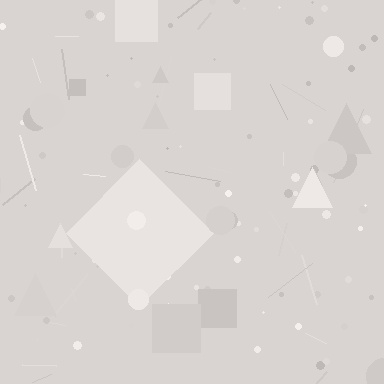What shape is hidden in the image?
A diamond is hidden in the image.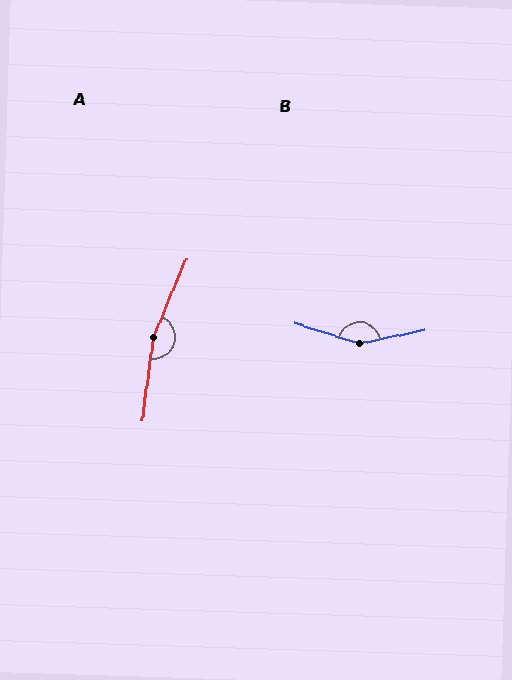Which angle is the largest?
A, at approximately 165 degrees.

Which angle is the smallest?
B, at approximately 151 degrees.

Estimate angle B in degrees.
Approximately 151 degrees.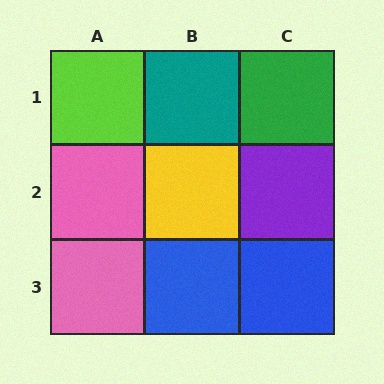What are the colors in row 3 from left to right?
Pink, blue, blue.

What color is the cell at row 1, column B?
Teal.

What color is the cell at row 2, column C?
Purple.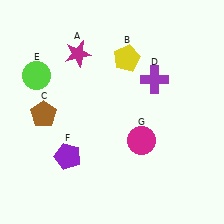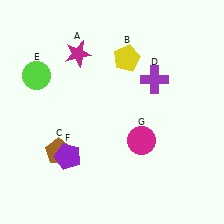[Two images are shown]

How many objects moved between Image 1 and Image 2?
1 object moved between the two images.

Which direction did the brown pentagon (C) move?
The brown pentagon (C) moved down.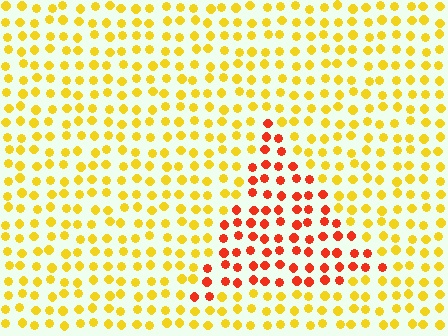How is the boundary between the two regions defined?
The boundary is defined purely by a slight shift in hue (about 46 degrees). Spacing, size, and orientation are identical on both sides.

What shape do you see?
I see a triangle.